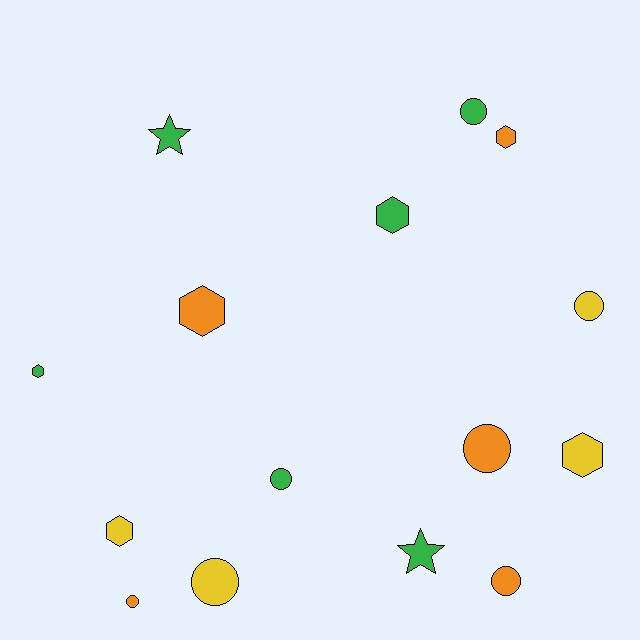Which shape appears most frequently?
Circle, with 7 objects.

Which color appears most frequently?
Green, with 6 objects.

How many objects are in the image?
There are 15 objects.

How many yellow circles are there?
There are 2 yellow circles.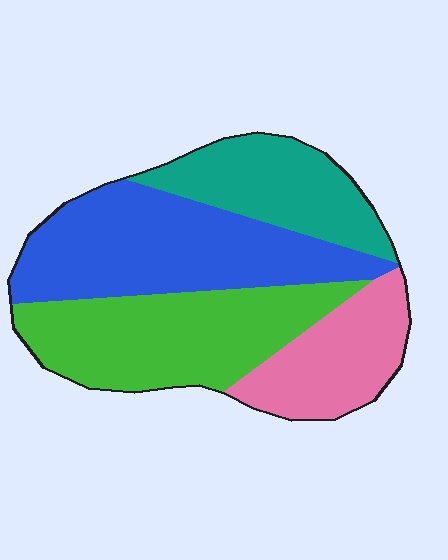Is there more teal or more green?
Green.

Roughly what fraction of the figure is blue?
Blue takes up about one third (1/3) of the figure.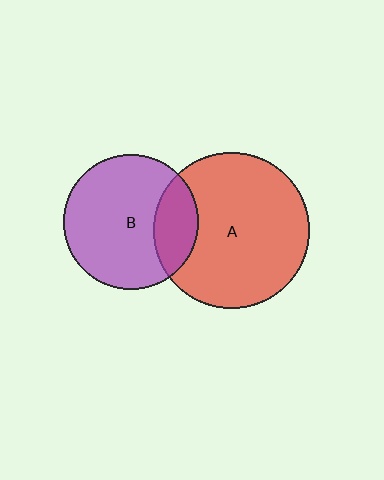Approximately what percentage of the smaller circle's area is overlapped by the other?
Approximately 20%.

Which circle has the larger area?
Circle A (red).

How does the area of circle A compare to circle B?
Approximately 1.3 times.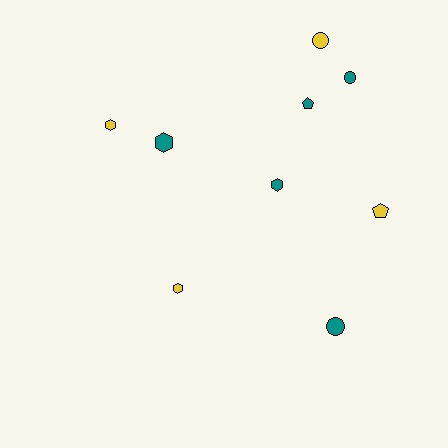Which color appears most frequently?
Teal, with 5 objects.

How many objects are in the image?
There are 9 objects.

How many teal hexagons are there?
There are 2 teal hexagons.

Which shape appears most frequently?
Hexagon, with 4 objects.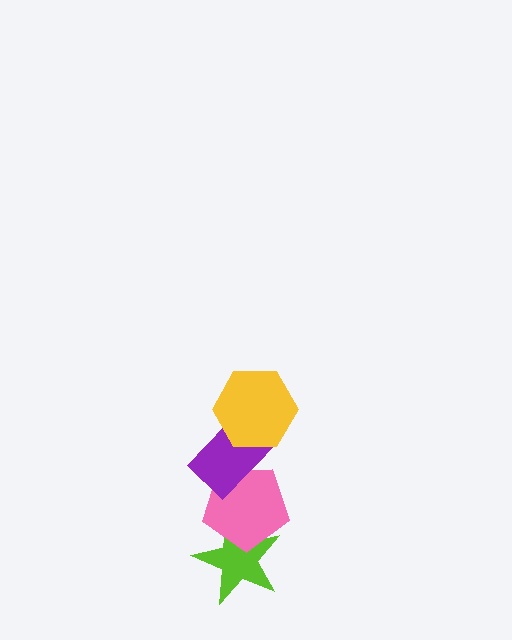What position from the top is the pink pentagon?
The pink pentagon is 3rd from the top.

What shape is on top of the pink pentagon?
The purple rectangle is on top of the pink pentagon.